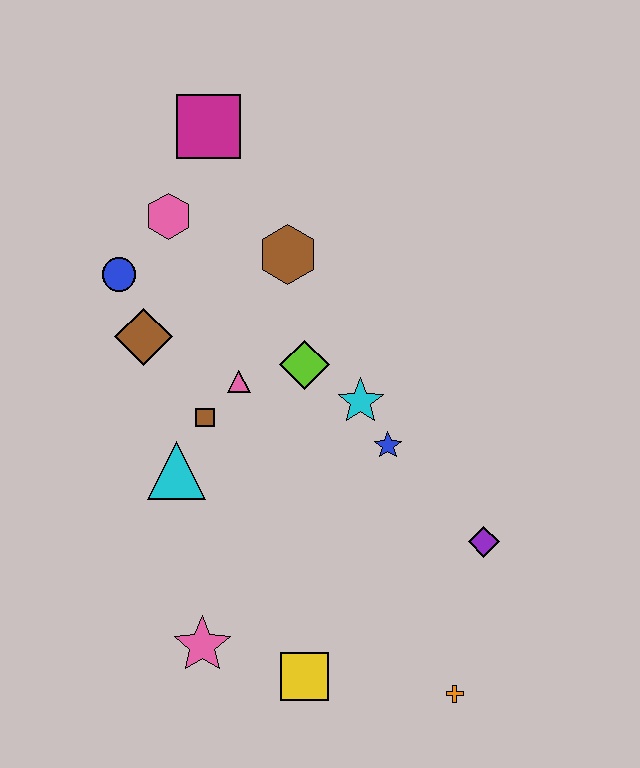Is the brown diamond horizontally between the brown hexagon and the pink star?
No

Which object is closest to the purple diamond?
The blue star is closest to the purple diamond.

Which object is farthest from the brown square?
The orange cross is farthest from the brown square.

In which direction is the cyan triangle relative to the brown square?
The cyan triangle is below the brown square.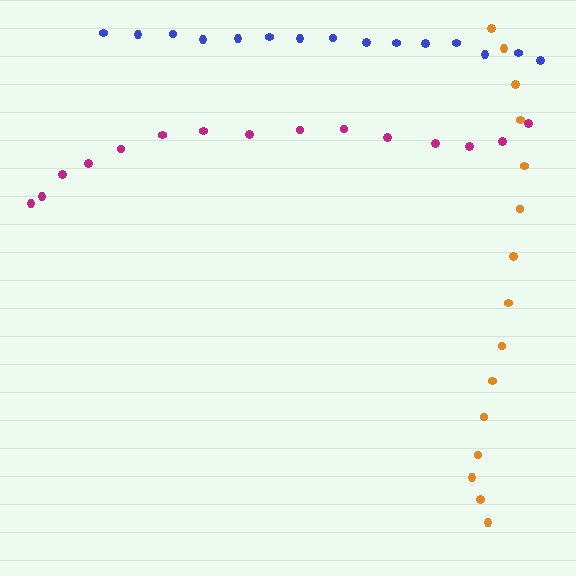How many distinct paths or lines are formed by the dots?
There are 3 distinct paths.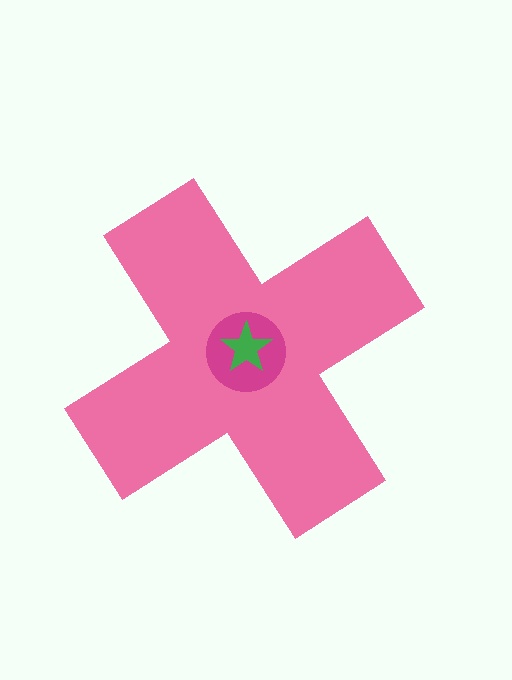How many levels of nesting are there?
3.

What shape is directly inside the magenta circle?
The green star.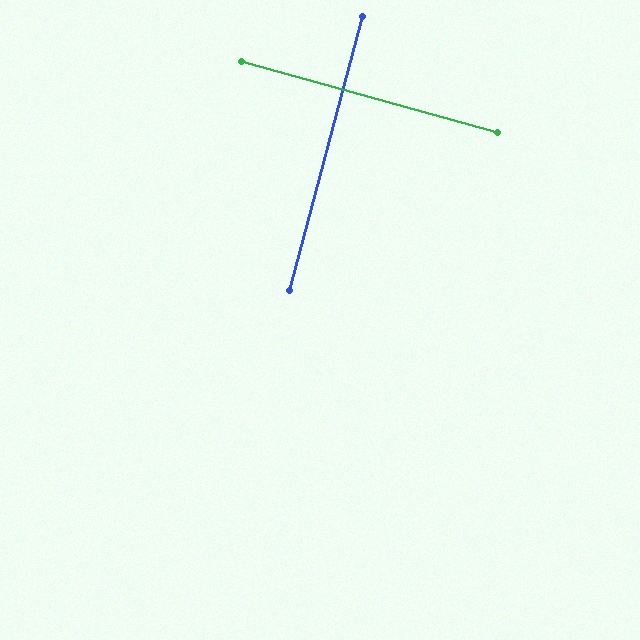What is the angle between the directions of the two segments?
Approximately 89 degrees.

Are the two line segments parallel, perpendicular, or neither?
Perpendicular — they meet at approximately 89°.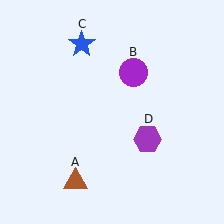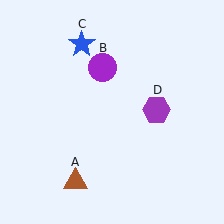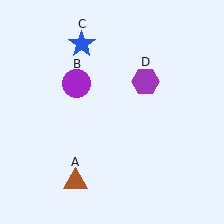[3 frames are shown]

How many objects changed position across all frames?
2 objects changed position: purple circle (object B), purple hexagon (object D).